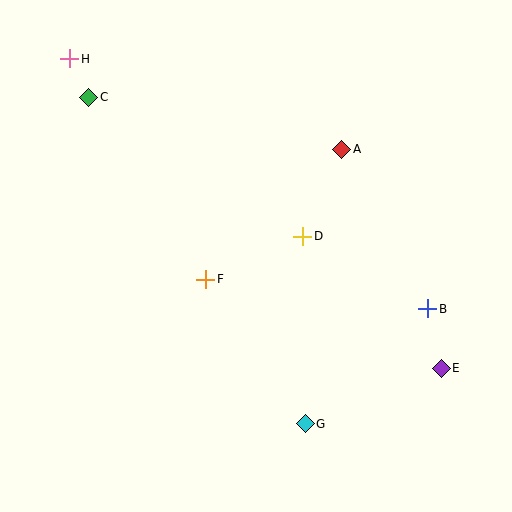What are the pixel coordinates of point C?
Point C is at (89, 97).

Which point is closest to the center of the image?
Point D at (303, 236) is closest to the center.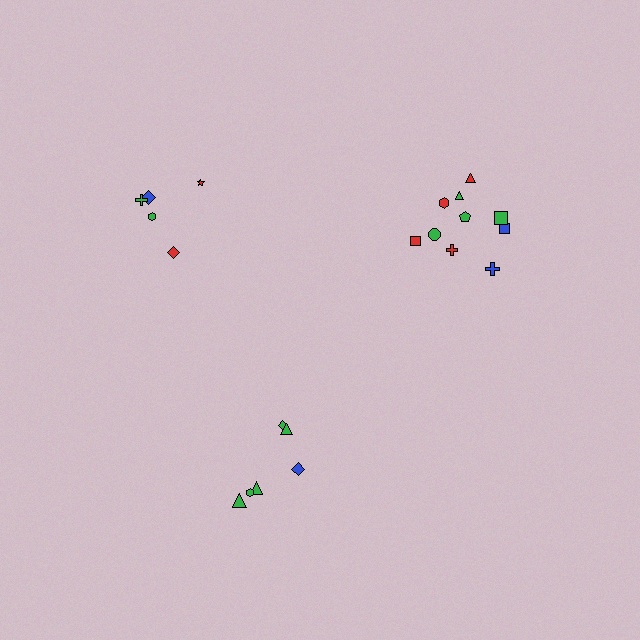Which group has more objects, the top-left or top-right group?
The top-right group.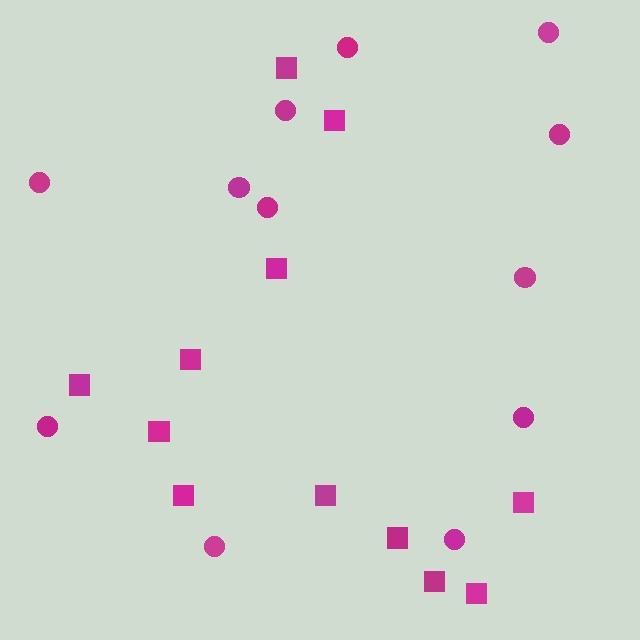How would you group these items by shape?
There are 2 groups: one group of circles (12) and one group of squares (12).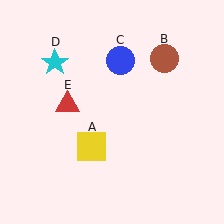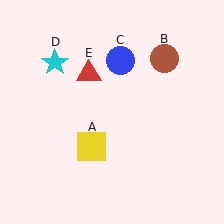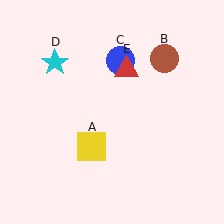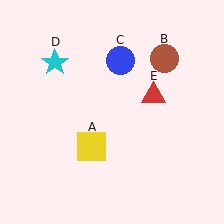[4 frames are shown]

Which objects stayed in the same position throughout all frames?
Yellow square (object A) and brown circle (object B) and blue circle (object C) and cyan star (object D) remained stationary.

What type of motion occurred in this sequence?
The red triangle (object E) rotated clockwise around the center of the scene.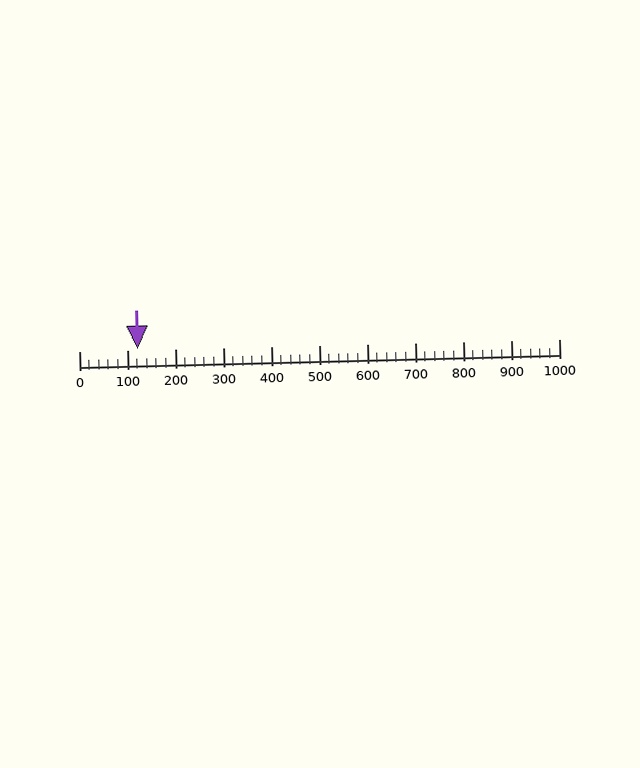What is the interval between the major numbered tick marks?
The major tick marks are spaced 100 units apart.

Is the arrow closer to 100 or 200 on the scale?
The arrow is closer to 100.